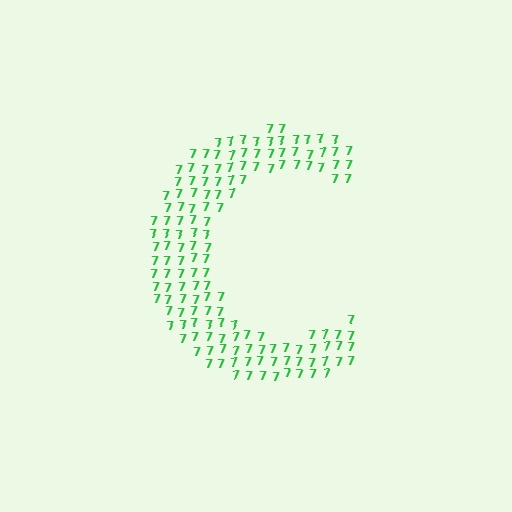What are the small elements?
The small elements are digit 7's.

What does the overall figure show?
The overall figure shows the letter C.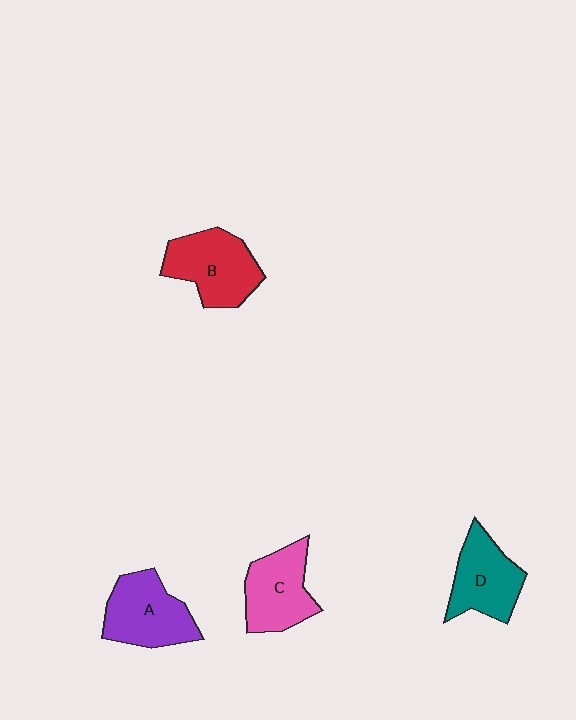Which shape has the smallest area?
Shape D (teal).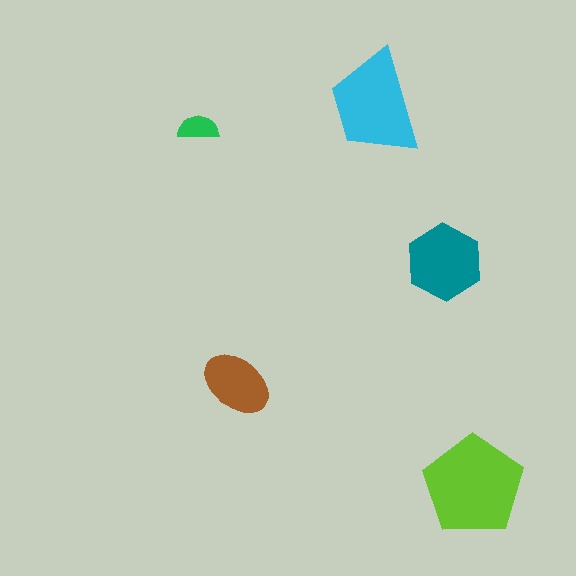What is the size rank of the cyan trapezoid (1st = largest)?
2nd.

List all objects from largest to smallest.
The lime pentagon, the cyan trapezoid, the teal hexagon, the brown ellipse, the green semicircle.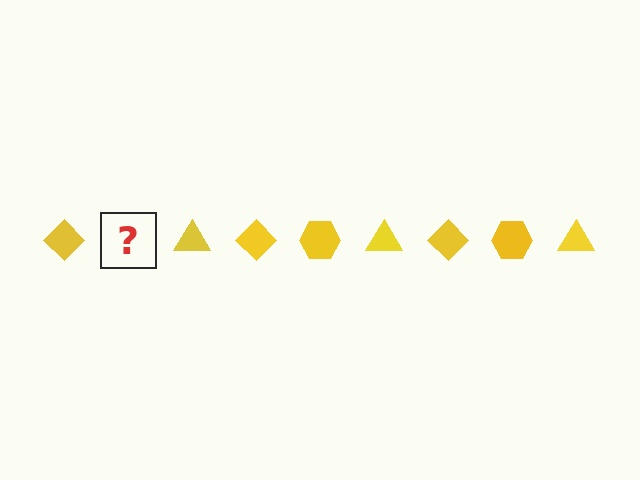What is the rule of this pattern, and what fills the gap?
The rule is that the pattern cycles through diamond, hexagon, triangle shapes in yellow. The gap should be filled with a yellow hexagon.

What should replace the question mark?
The question mark should be replaced with a yellow hexagon.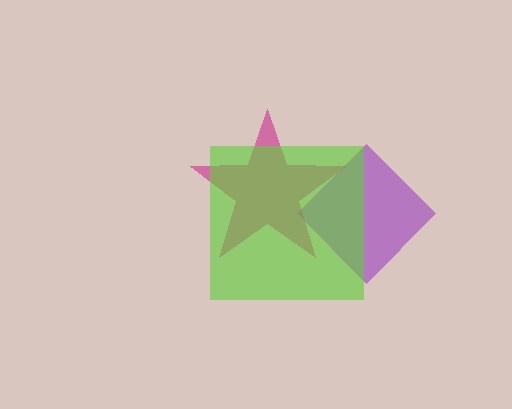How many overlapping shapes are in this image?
There are 3 overlapping shapes in the image.